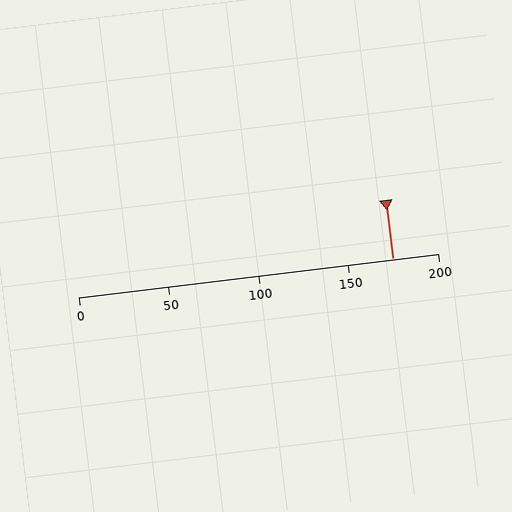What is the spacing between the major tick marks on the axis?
The major ticks are spaced 50 apart.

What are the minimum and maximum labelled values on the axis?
The axis runs from 0 to 200.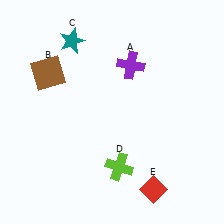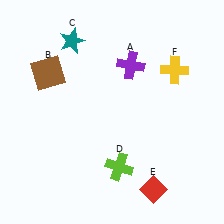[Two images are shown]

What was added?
A yellow cross (F) was added in Image 2.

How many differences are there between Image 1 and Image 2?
There is 1 difference between the two images.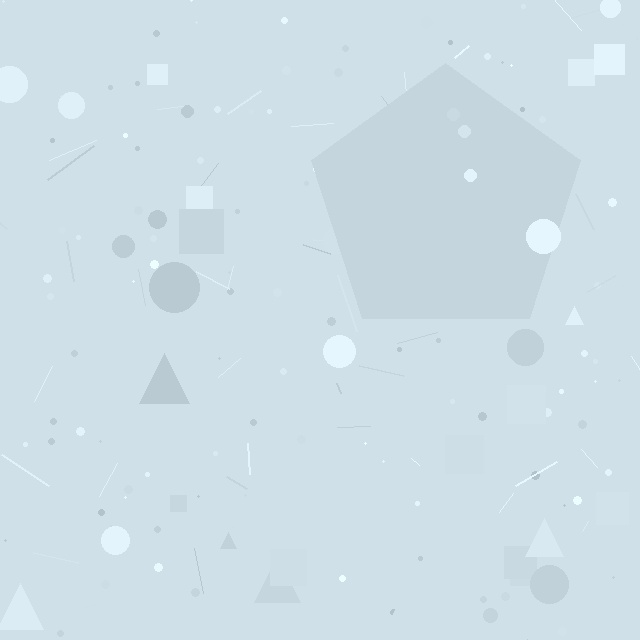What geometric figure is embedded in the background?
A pentagon is embedded in the background.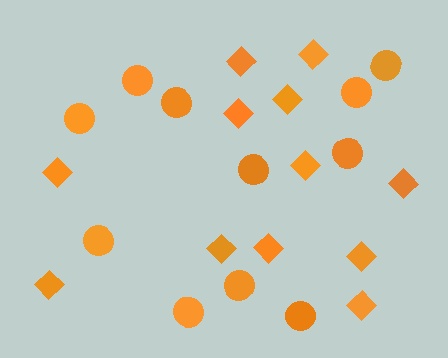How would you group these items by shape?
There are 2 groups: one group of circles (11) and one group of diamonds (12).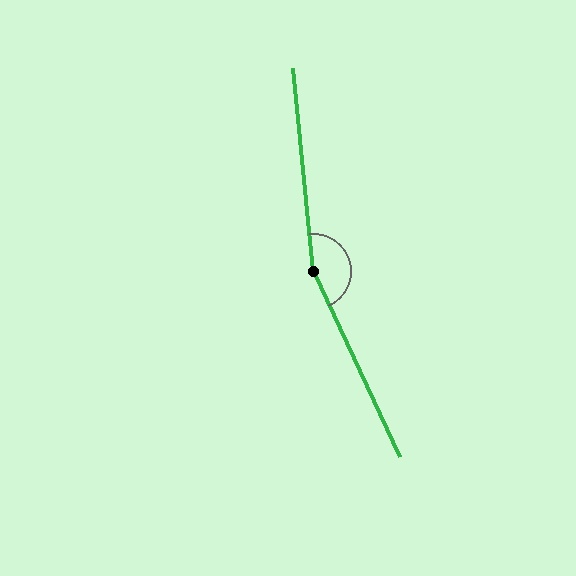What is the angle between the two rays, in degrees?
Approximately 161 degrees.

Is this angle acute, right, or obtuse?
It is obtuse.